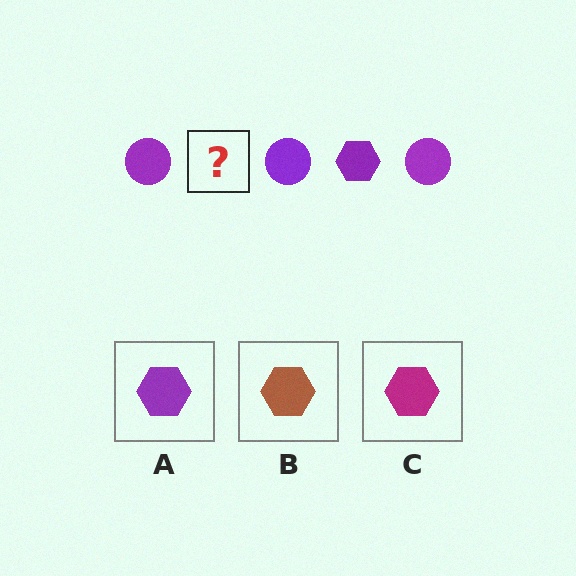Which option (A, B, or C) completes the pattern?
A.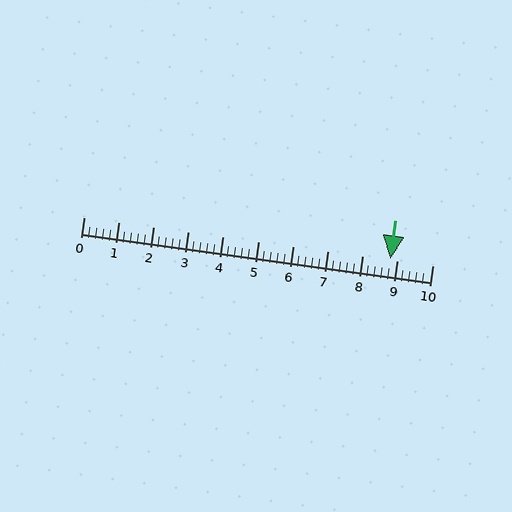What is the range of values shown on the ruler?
The ruler shows values from 0 to 10.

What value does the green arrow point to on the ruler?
The green arrow points to approximately 8.8.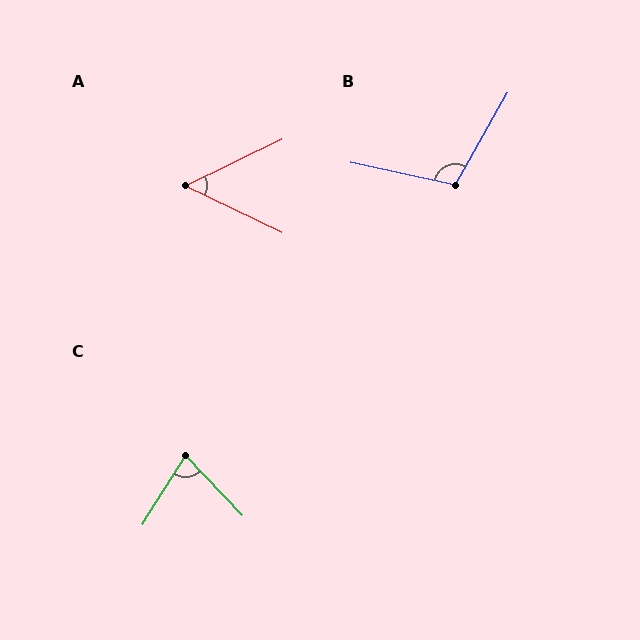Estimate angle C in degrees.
Approximately 76 degrees.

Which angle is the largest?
B, at approximately 107 degrees.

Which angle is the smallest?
A, at approximately 52 degrees.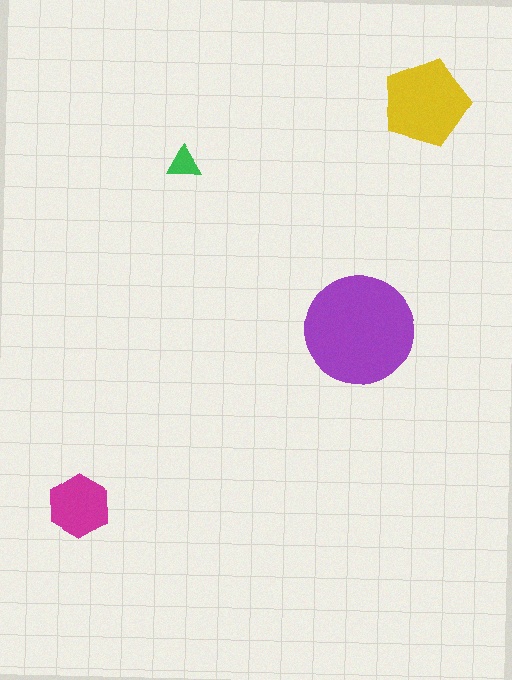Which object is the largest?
The purple circle.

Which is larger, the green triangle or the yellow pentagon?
The yellow pentagon.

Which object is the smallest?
The green triangle.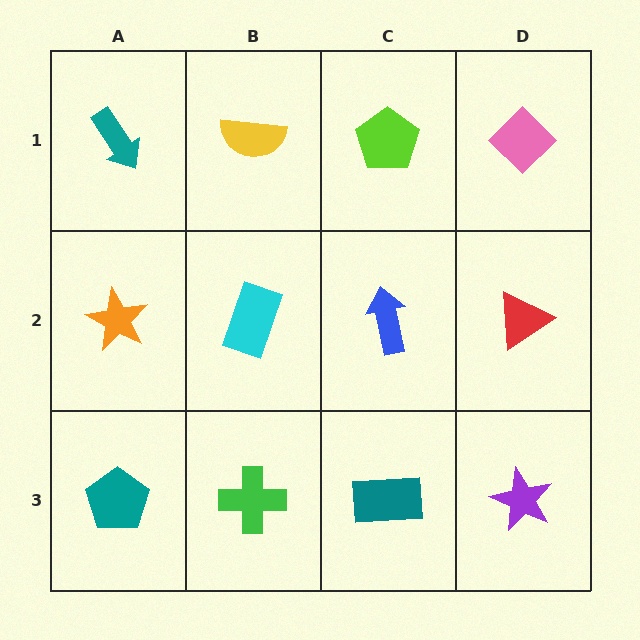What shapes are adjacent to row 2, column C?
A lime pentagon (row 1, column C), a teal rectangle (row 3, column C), a cyan rectangle (row 2, column B), a red triangle (row 2, column D).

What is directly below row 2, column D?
A purple star.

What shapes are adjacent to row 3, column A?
An orange star (row 2, column A), a green cross (row 3, column B).